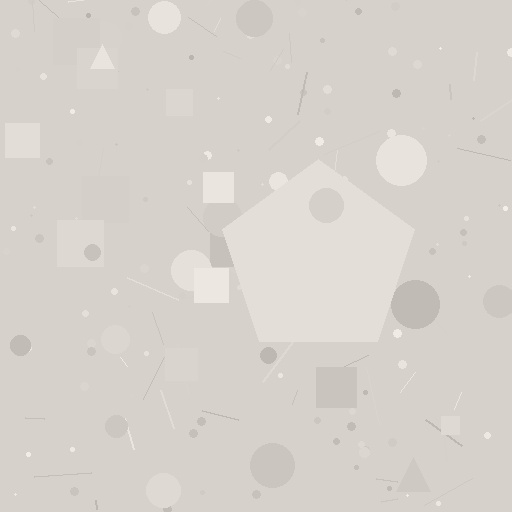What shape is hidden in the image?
A pentagon is hidden in the image.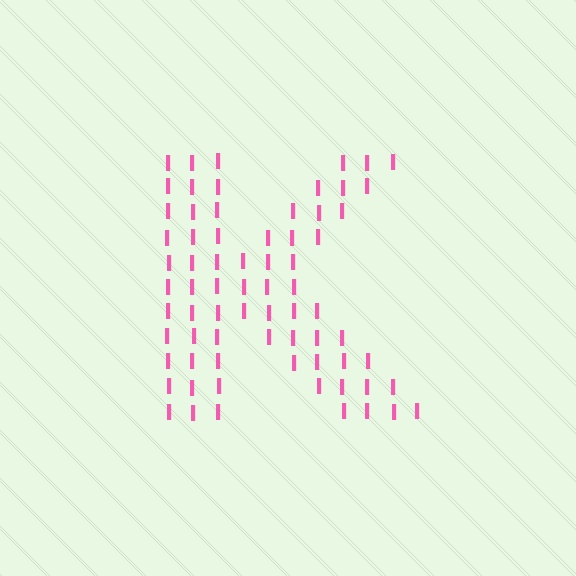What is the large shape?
The large shape is the letter K.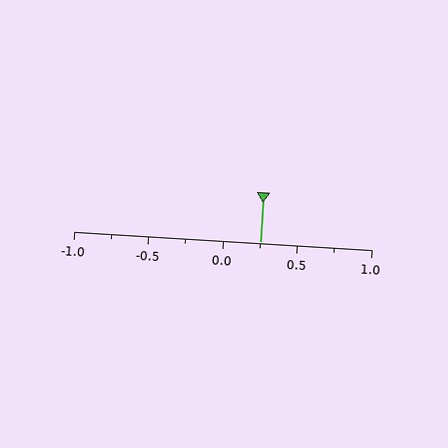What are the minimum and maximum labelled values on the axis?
The axis runs from -1.0 to 1.0.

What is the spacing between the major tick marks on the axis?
The major ticks are spaced 0.5 apart.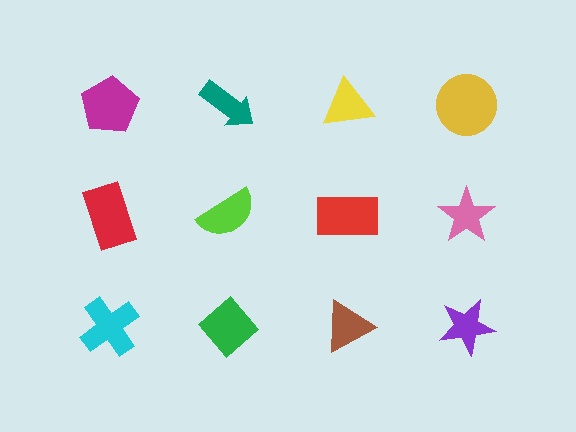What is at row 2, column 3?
A red rectangle.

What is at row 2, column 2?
A lime semicircle.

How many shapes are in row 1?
4 shapes.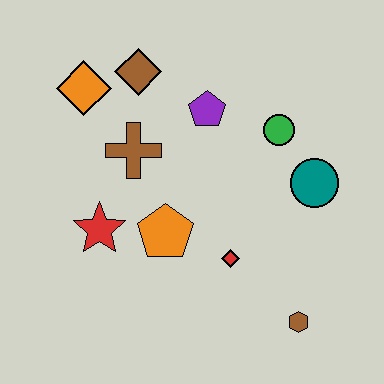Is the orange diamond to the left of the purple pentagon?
Yes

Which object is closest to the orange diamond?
The brown diamond is closest to the orange diamond.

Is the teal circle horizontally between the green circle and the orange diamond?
No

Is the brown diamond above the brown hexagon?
Yes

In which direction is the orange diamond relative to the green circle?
The orange diamond is to the left of the green circle.